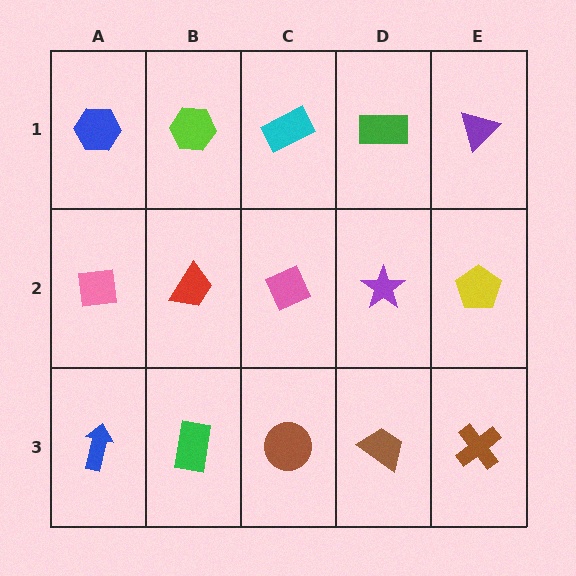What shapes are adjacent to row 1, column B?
A red trapezoid (row 2, column B), a blue hexagon (row 1, column A), a cyan rectangle (row 1, column C).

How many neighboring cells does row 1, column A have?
2.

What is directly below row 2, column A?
A blue arrow.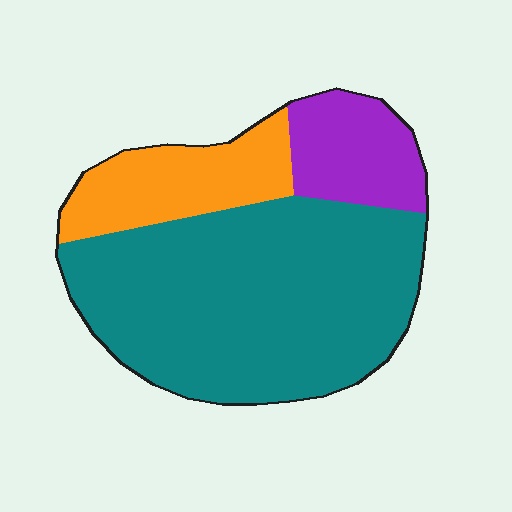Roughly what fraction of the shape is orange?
Orange covers around 20% of the shape.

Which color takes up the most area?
Teal, at roughly 65%.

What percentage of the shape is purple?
Purple covers about 15% of the shape.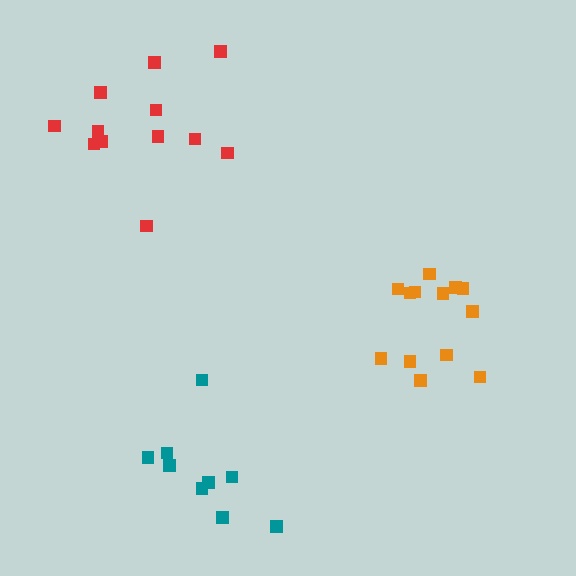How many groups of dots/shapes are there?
There are 3 groups.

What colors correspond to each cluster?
The clusters are colored: teal, red, orange.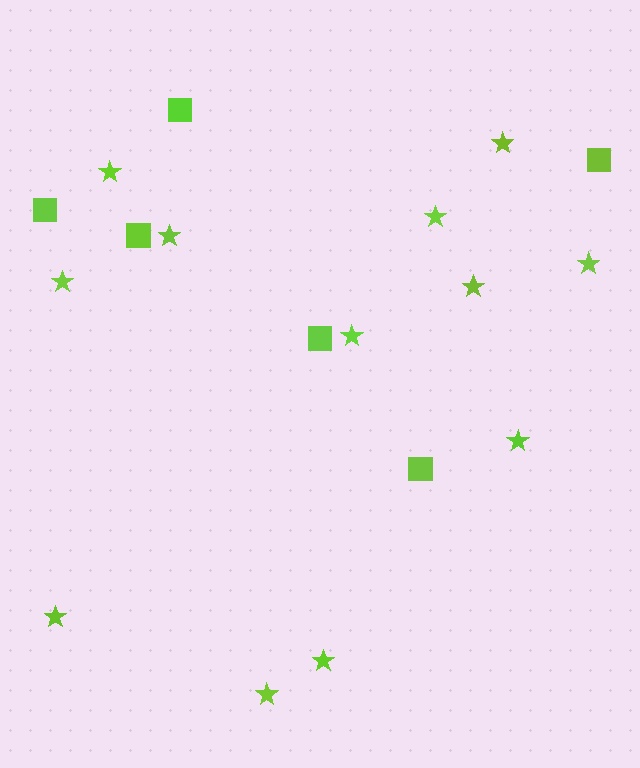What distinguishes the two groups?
There are 2 groups: one group of stars (12) and one group of squares (6).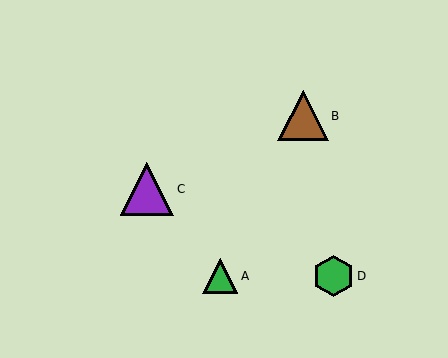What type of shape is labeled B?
Shape B is a brown triangle.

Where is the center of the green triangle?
The center of the green triangle is at (220, 276).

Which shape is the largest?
The purple triangle (labeled C) is the largest.